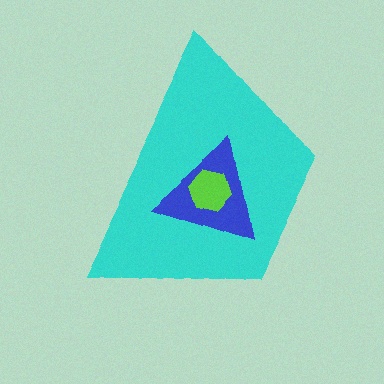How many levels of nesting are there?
3.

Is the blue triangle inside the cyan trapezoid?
Yes.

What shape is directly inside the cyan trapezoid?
The blue triangle.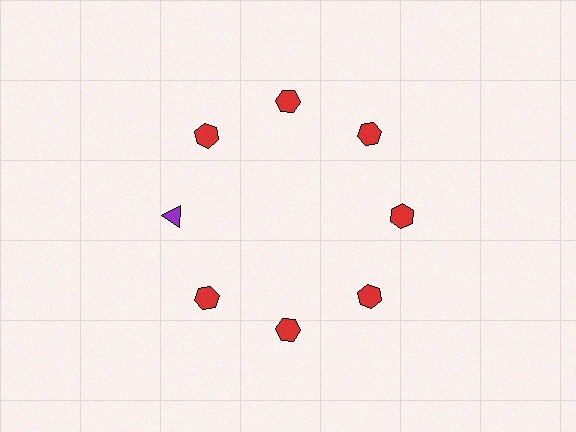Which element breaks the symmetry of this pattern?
The purple triangle at roughly the 9 o'clock position breaks the symmetry. All other shapes are red hexagons.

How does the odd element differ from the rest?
It differs in both color (purple instead of red) and shape (triangle instead of hexagon).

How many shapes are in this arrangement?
There are 8 shapes arranged in a ring pattern.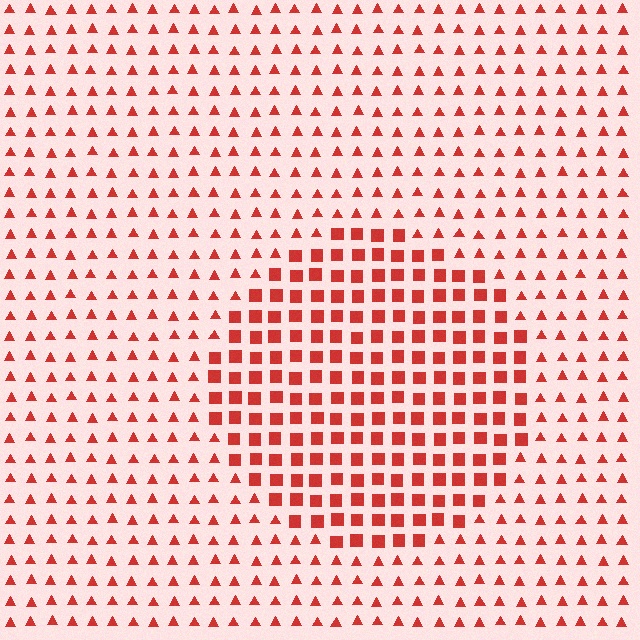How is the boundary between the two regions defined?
The boundary is defined by a change in element shape: squares inside vs. triangles outside. All elements share the same color and spacing.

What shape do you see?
I see a circle.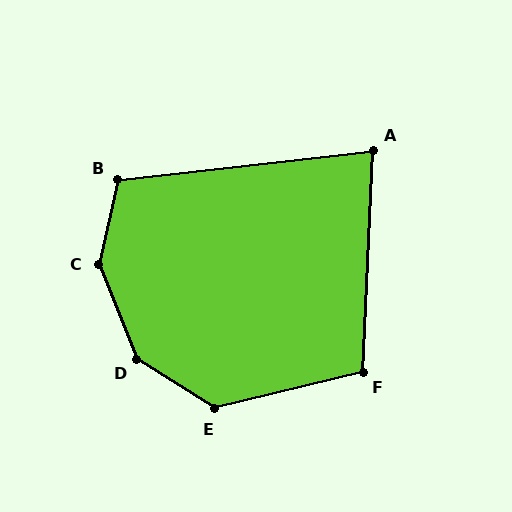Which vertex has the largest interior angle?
C, at approximately 145 degrees.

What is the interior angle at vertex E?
Approximately 134 degrees (obtuse).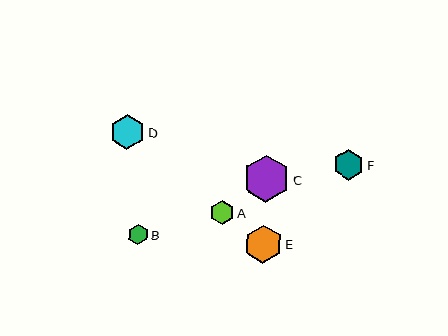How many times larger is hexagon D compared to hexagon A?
Hexagon D is approximately 1.5 times the size of hexagon A.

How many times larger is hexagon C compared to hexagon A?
Hexagon C is approximately 2.0 times the size of hexagon A.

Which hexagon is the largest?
Hexagon C is the largest with a size of approximately 47 pixels.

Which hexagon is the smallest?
Hexagon B is the smallest with a size of approximately 21 pixels.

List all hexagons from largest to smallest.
From largest to smallest: C, E, D, F, A, B.